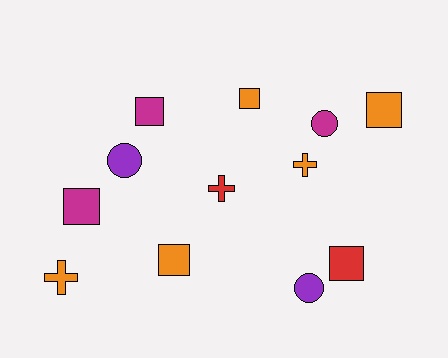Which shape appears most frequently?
Square, with 6 objects.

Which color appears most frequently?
Orange, with 5 objects.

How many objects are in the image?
There are 12 objects.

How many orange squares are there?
There are 3 orange squares.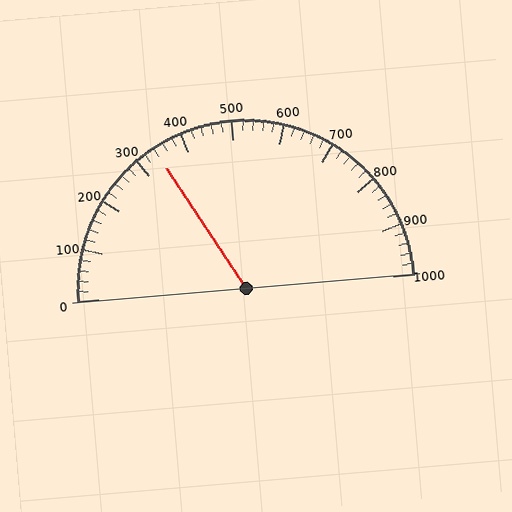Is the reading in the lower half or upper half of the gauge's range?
The reading is in the lower half of the range (0 to 1000).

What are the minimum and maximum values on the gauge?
The gauge ranges from 0 to 1000.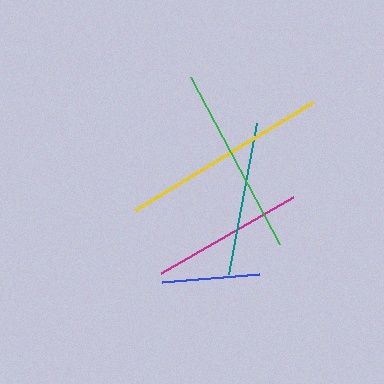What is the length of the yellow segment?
The yellow segment is approximately 209 pixels long.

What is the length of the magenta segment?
The magenta segment is approximately 152 pixels long.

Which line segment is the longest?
The yellow line is the longest at approximately 209 pixels.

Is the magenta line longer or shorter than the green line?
The green line is longer than the magenta line.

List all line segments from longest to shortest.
From longest to shortest: yellow, green, teal, magenta, blue.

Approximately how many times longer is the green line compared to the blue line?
The green line is approximately 1.9 times the length of the blue line.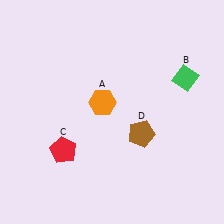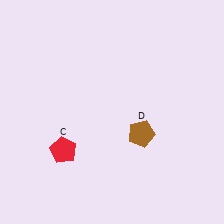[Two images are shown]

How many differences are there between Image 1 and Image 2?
There are 2 differences between the two images.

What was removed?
The green diamond (B), the orange hexagon (A) were removed in Image 2.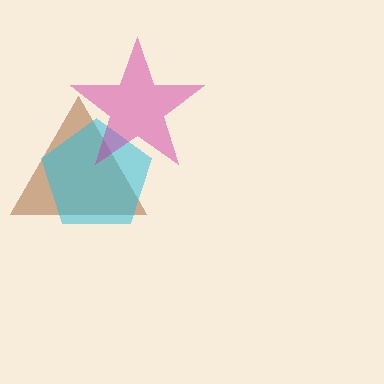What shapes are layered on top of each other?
The layered shapes are: a brown triangle, a cyan pentagon, a magenta star.